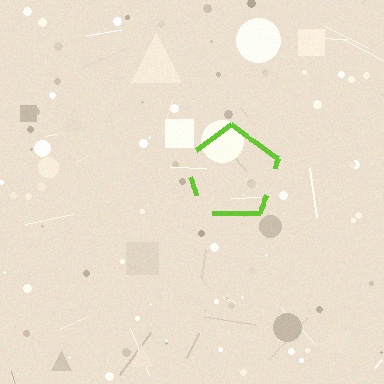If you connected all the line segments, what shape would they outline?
They would outline a pentagon.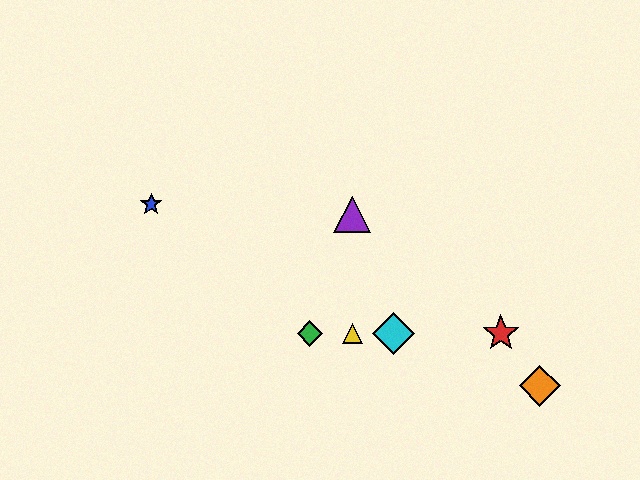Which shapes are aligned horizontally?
The red star, the green diamond, the yellow triangle, the cyan diamond are aligned horizontally.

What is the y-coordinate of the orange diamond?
The orange diamond is at y≈386.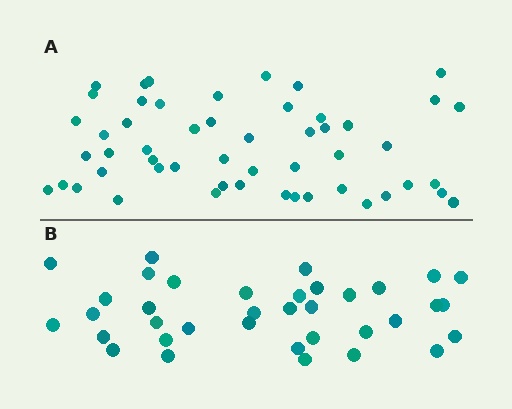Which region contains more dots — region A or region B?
Region A (the top region) has more dots.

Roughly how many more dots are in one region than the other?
Region A has approximately 15 more dots than region B.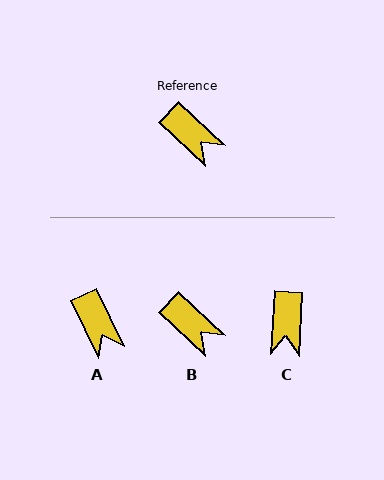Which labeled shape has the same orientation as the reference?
B.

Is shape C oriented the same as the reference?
No, it is off by about 50 degrees.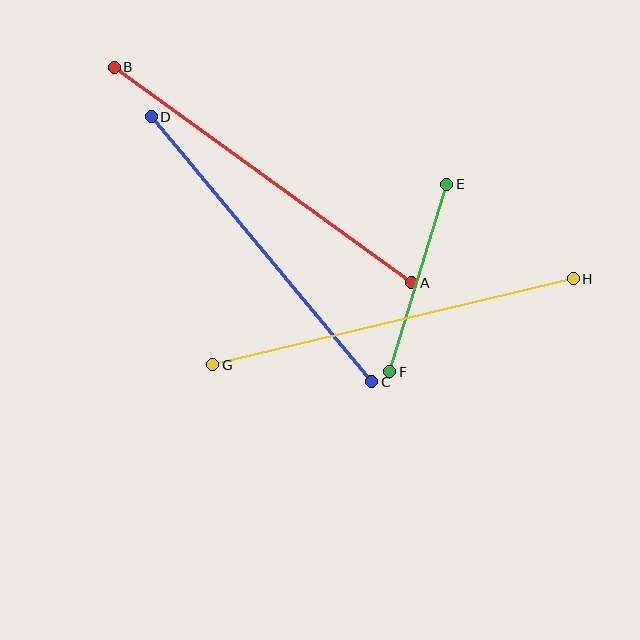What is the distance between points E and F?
The distance is approximately 196 pixels.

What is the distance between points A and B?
The distance is approximately 367 pixels.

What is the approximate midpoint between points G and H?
The midpoint is at approximately (393, 322) pixels.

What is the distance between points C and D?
The distance is approximately 345 pixels.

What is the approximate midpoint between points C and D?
The midpoint is at approximately (261, 249) pixels.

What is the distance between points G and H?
The distance is approximately 370 pixels.